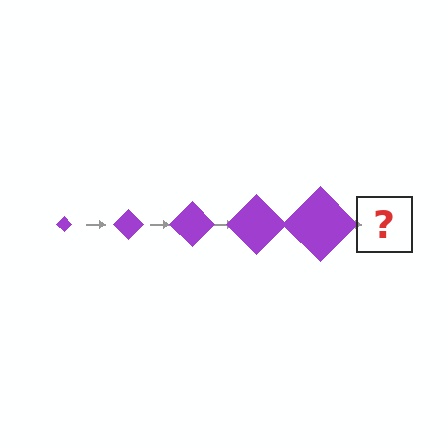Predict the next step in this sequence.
The next step is a purple diamond, larger than the previous one.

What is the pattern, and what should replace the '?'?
The pattern is that the diamond gets progressively larger each step. The '?' should be a purple diamond, larger than the previous one.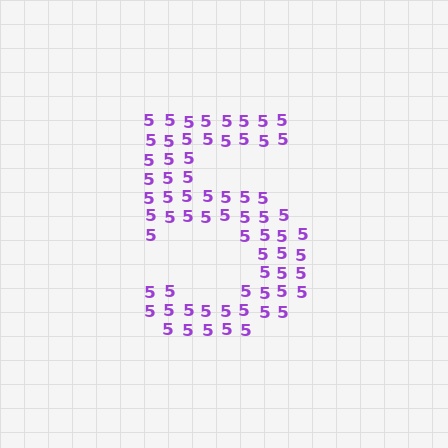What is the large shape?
The large shape is the digit 5.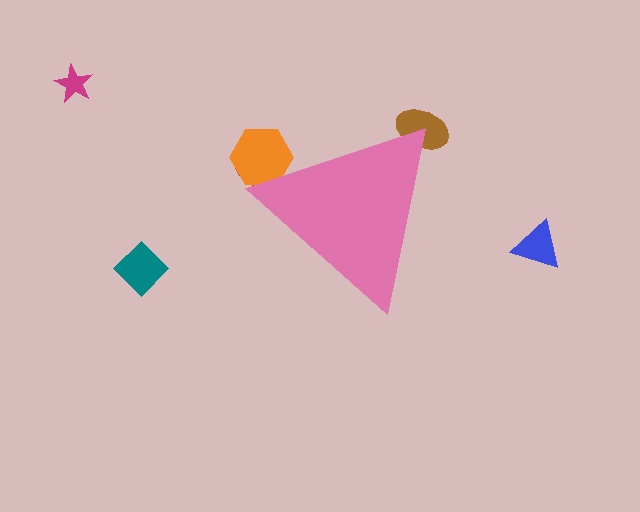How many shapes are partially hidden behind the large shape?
3 shapes are partially hidden.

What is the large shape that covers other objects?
A pink triangle.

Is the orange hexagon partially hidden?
Yes, the orange hexagon is partially hidden behind the pink triangle.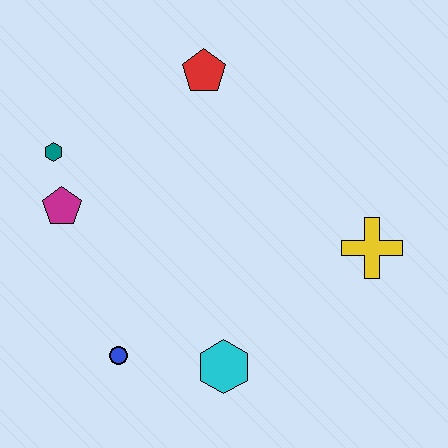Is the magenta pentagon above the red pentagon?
No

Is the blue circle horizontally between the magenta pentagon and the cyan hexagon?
Yes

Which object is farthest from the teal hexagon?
The yellow cross is farthest from the teal hexagon.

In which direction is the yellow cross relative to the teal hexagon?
The yellow cross is to the right of the teal hexagon.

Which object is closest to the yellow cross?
The cyan hexagon is closest to the yellow cross.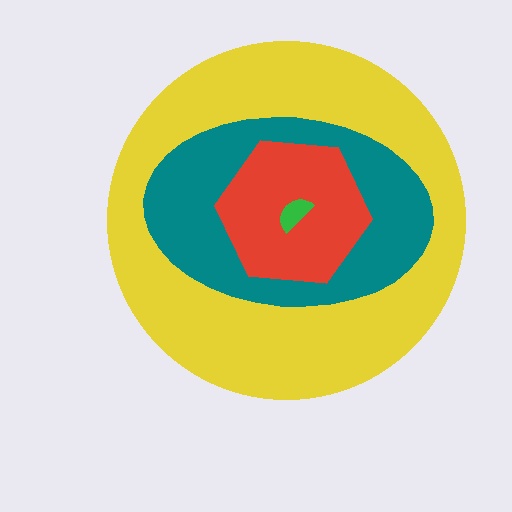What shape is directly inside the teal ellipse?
The red hexagon.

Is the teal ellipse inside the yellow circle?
Yes.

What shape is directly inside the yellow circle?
The teal ellipse.